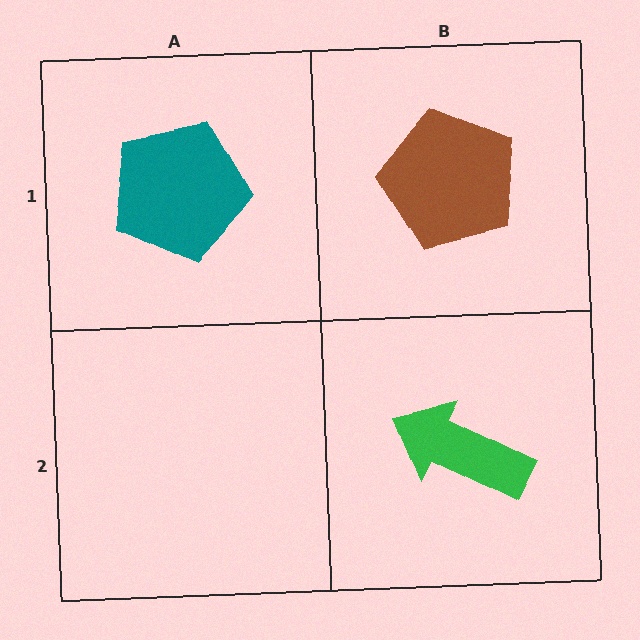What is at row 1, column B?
A brown pentagon.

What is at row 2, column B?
A green arrow.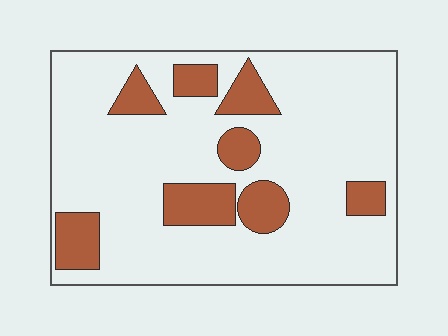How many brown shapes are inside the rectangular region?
8.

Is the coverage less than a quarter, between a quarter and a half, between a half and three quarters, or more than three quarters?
Less than a quarter.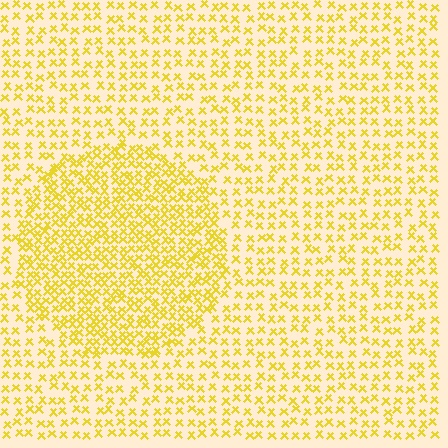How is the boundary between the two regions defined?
The boundary is defined by a change in element density (approximately 1.9x ratio). All elements are the same color, size, and shape.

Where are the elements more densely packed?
The elements are more densely packed inside the circle boundary.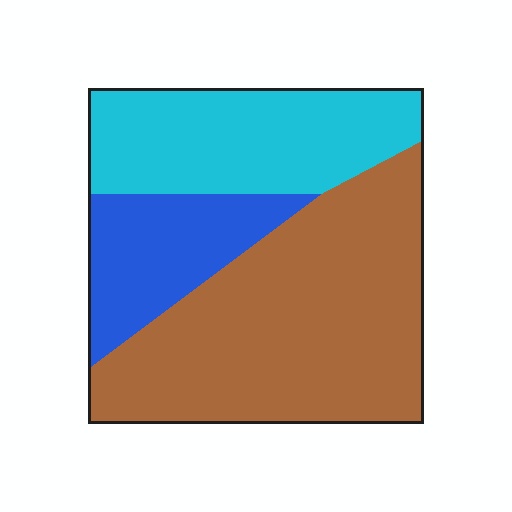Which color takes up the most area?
Brown, at roughly 55%.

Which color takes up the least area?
Blue, at roughly 20%.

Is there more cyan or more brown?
Brown.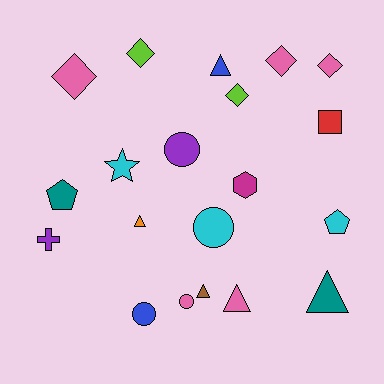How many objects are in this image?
There are 20 objects.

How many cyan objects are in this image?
There are 3 cyan objects.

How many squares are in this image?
There is 1 square.